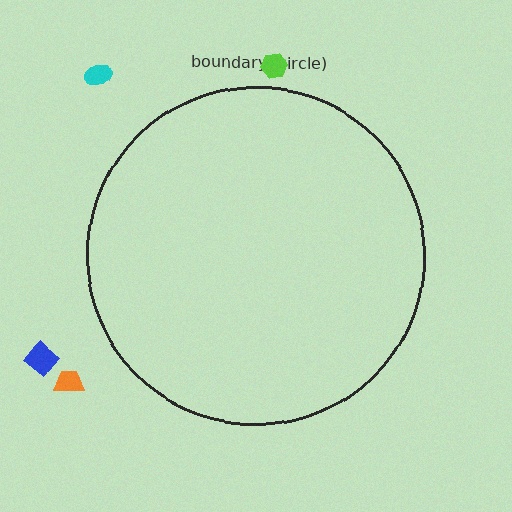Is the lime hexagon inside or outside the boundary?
Outside.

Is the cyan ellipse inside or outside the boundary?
Outside.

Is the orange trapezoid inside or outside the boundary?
Outside.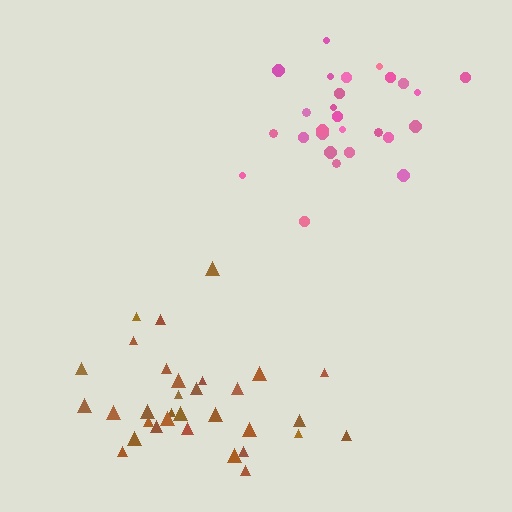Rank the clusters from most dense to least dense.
pink, brown.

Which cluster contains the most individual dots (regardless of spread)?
Brown (32).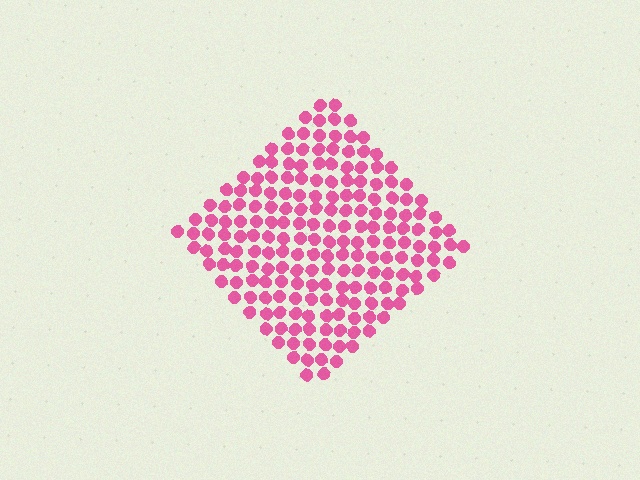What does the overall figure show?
The overall figure shows a diamond.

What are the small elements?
The small elements are circles.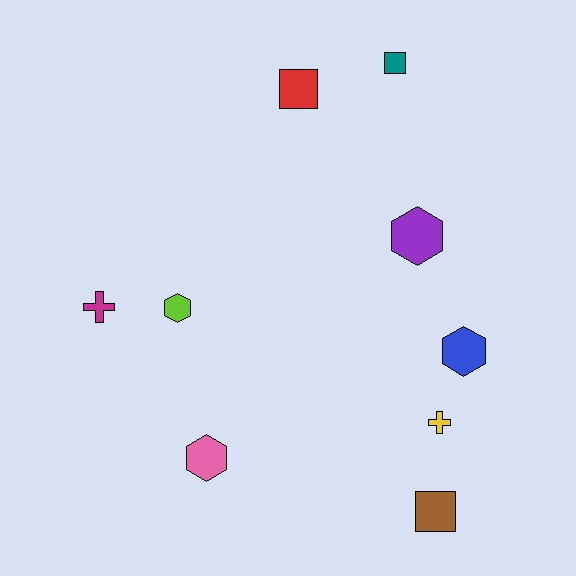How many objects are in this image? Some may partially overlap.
There are 9 objects.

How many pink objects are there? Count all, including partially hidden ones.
There is 1 pink object.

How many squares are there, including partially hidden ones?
There are 3 squares.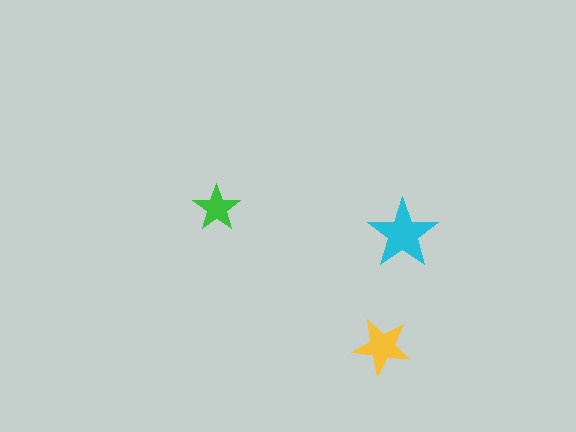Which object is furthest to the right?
The cyan star is rightmost.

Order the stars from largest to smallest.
the cyan one, the yellow one, the green one.